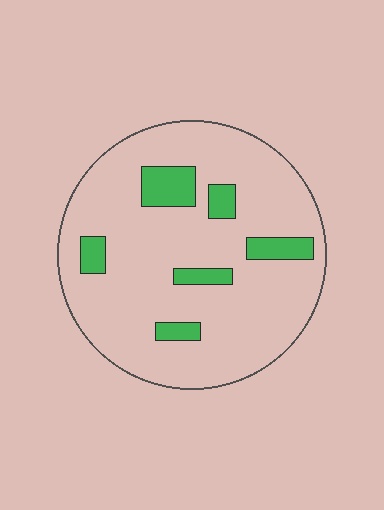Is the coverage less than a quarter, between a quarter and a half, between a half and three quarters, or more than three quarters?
Less than a quarter.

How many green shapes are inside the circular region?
6.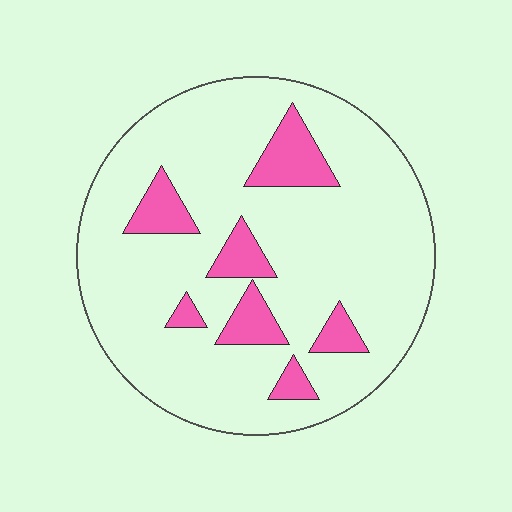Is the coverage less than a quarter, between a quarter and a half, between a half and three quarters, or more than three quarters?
Less than a quarter.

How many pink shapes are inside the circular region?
7.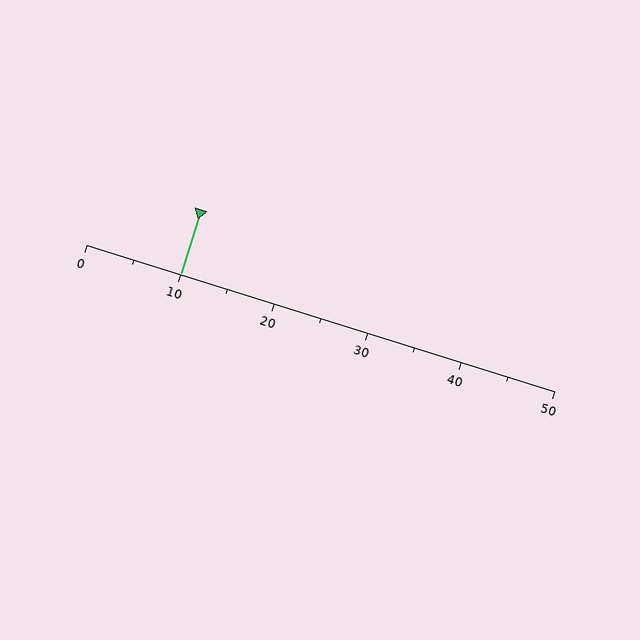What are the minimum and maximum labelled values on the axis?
The axis runs from 0 to 50.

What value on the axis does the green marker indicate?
The marker indicates approximately 10.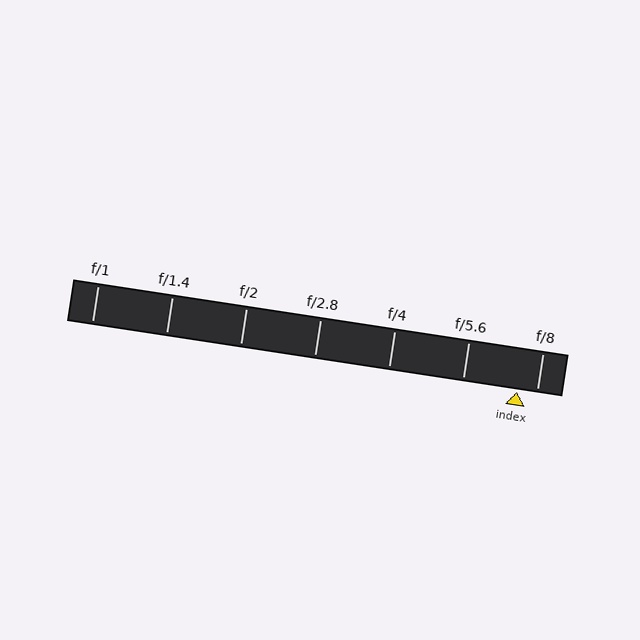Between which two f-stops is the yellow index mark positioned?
The index mark is between f/5.6 and f/8.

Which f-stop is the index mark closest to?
The index mark is closest to f/8.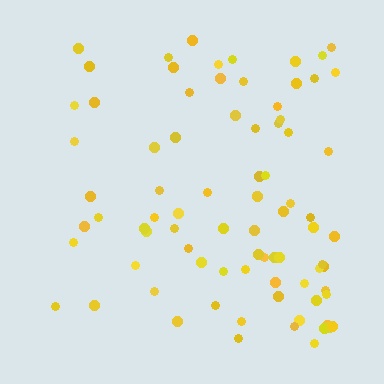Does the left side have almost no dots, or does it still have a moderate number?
Still a moderate number, just noticeably fewer than the right.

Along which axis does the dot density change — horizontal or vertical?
Horizontal.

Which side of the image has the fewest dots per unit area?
The left.